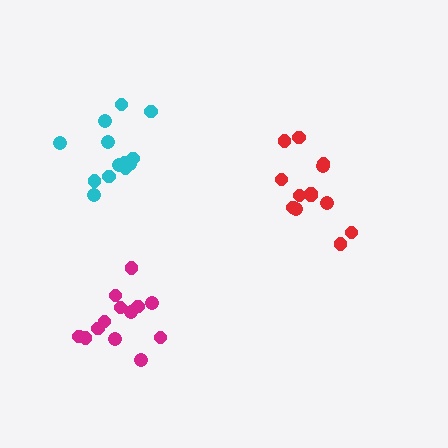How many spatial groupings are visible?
There are 3 spatial groupings.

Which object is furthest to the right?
The red cluster is rightmost.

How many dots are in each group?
Group 1: 13 dots, Group 2: 13 dots, Group 3: 13 dots (39 total).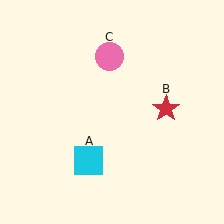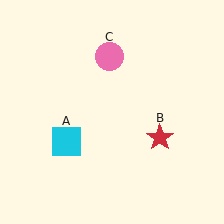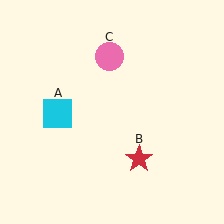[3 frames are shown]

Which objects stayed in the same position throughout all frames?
Pink circle (object C) remained stationary.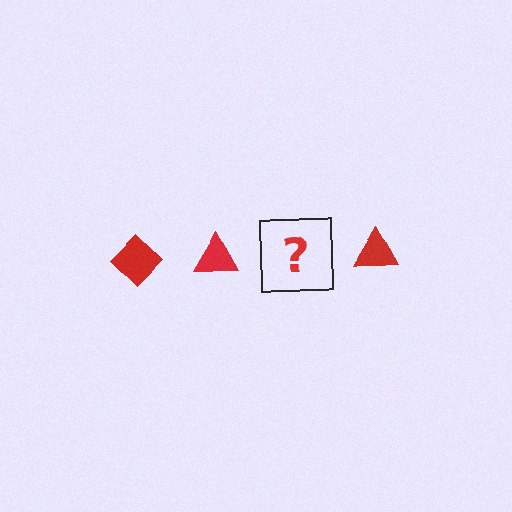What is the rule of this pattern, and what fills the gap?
The rule is that the pattern cycles through diamond, triangle shapes in red. The gap should be filled with a red diamond.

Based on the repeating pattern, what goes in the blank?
The blank should be a red diamond.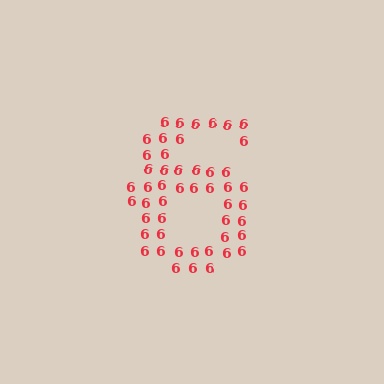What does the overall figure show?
The overall figure shows the digit 6.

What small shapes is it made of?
It is made of small digit 6's.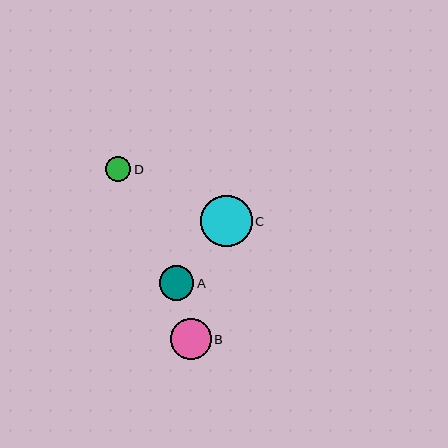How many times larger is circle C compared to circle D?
Circle C is approximately 2.0 times the size of circle D.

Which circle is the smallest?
Circle D is the smallest with a size of approximately 25 pixels.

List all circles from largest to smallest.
From largest to smallest: C, B, A, D.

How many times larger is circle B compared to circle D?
Circle B is approximately 1.6 times the size of circle D.